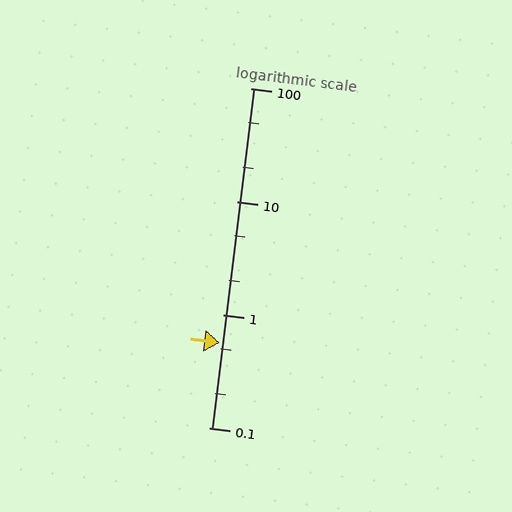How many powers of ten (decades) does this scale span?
The scale spans 3 decades, from 0.1 to 100.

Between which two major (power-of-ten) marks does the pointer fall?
The pointer is between 0.1 and 1.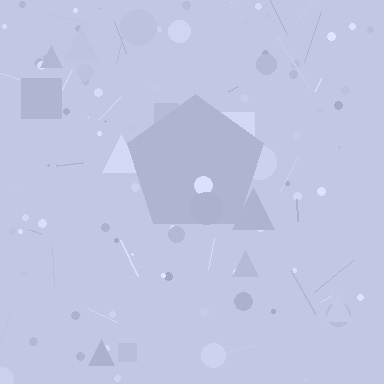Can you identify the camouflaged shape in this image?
The camouflaged shape is a pentagon.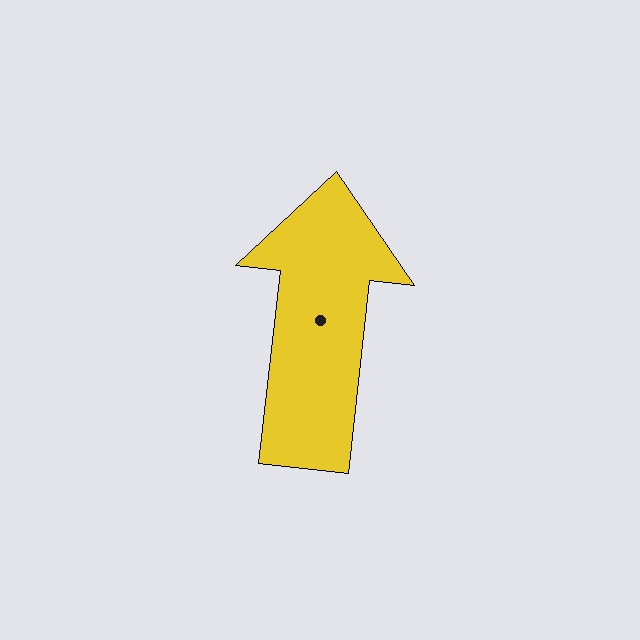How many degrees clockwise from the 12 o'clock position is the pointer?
Approximately 6 degrees.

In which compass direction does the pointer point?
North.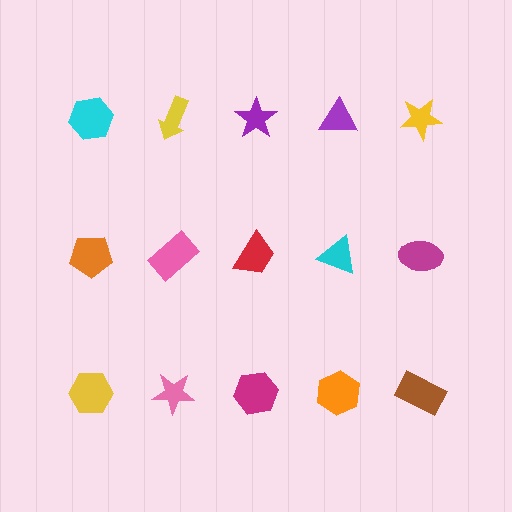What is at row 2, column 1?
An orange pentagon.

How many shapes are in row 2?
5 shapes.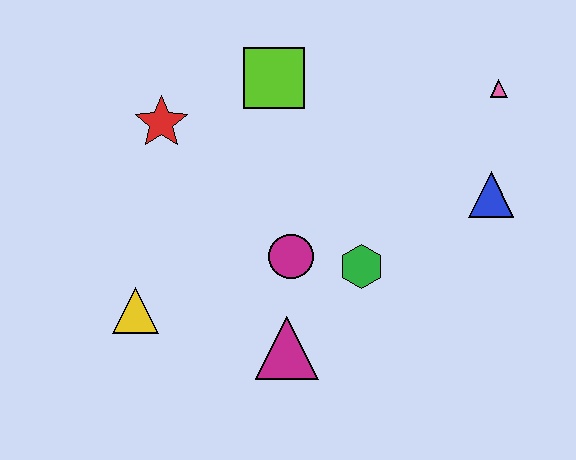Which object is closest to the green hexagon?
The magenta circle is closest to the green hexagon.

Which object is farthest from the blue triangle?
The yellow triangle is farthest from the blue triangle.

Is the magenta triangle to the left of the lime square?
No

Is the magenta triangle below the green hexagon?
Yes